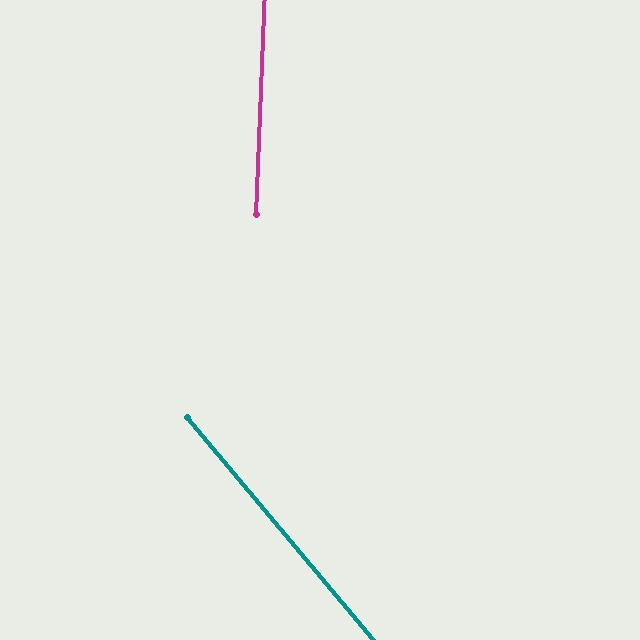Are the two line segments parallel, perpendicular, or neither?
Neither parallel nor perpendicular — they differ by about 42°.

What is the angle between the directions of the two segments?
Approximately 42 degrees.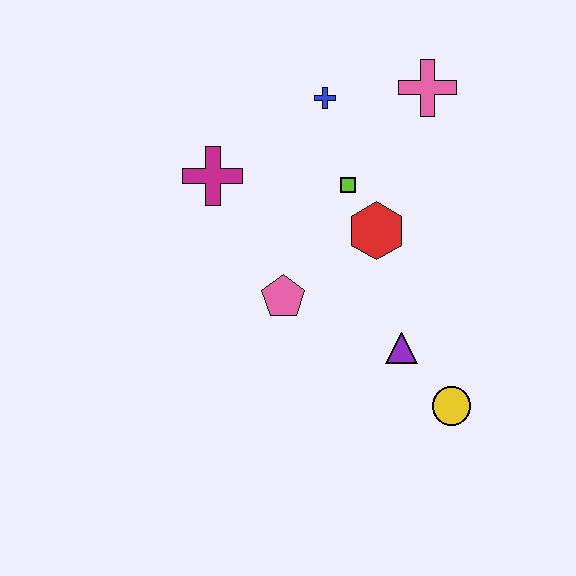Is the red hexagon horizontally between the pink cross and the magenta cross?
Yes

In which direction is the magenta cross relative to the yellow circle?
The magenta cross is to the left of the yellow circle.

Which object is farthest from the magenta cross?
The yellow circle is farthest from the magenta cross.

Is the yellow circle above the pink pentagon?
No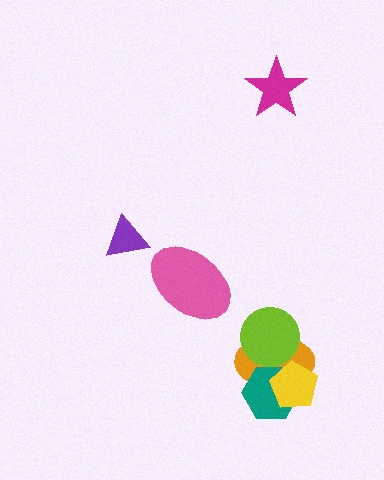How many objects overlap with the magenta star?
0 objects overlap with the magenta star.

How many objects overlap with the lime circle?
1 object overlaps with the lime circle.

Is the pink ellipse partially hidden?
No, no other shape covers it.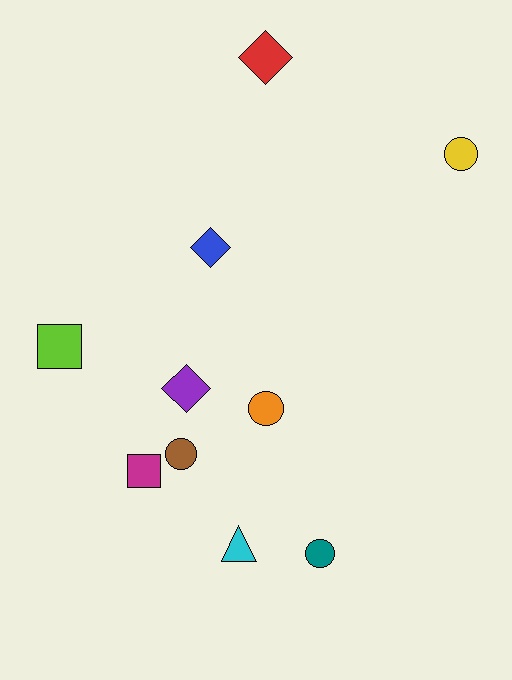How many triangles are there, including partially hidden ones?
There is 1 triangle.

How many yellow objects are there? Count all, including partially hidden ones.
There is 1 yellow object.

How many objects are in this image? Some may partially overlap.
There are 10 objects.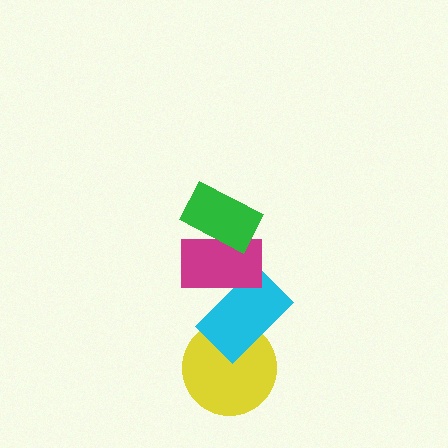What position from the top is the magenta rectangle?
The magenta rectangle is 2nd from the top.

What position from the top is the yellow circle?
The yellow circle is 4th from the top.